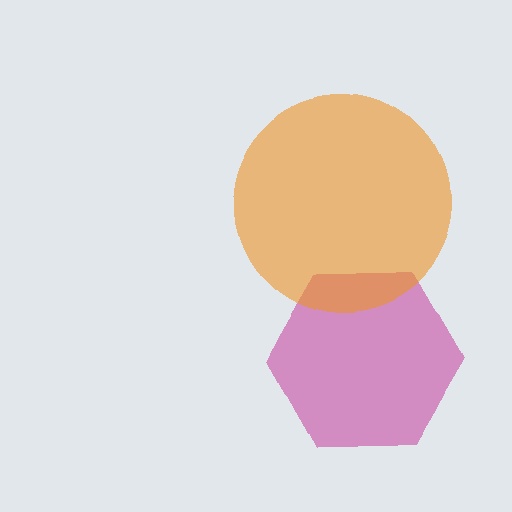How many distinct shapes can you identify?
There are 2 distinct shapes: a magenta hexagon, an orange circle.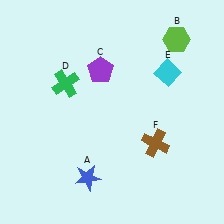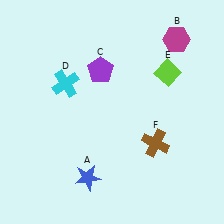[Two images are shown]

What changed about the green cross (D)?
In Image 1, D is green. In Image 2, it changed to cyan.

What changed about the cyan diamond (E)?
In Image 1, E is cyan. In Image 2, it changed to lime.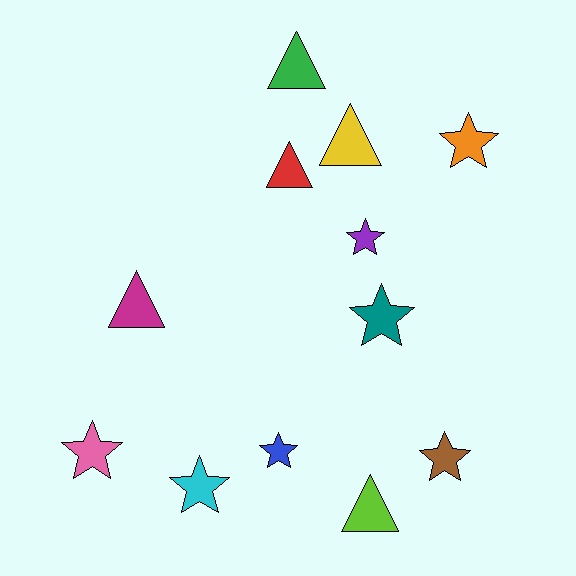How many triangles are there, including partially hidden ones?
There are 5 triangles.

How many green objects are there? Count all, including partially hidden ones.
There is 1 green object.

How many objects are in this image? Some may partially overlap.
There are 12 objects.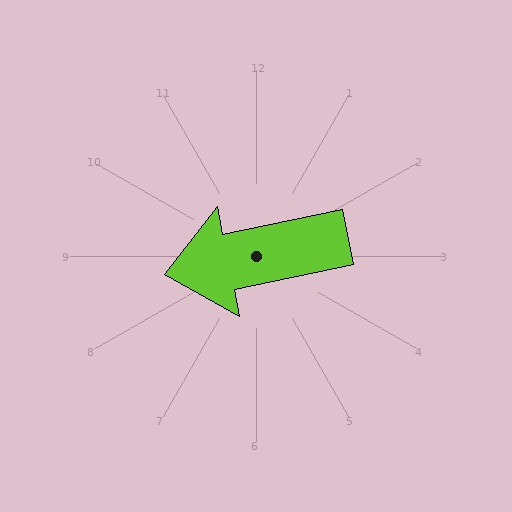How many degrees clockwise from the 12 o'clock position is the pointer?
Approximately 258 degrees.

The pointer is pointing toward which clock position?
Roughly 9 o'clock.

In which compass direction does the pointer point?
West.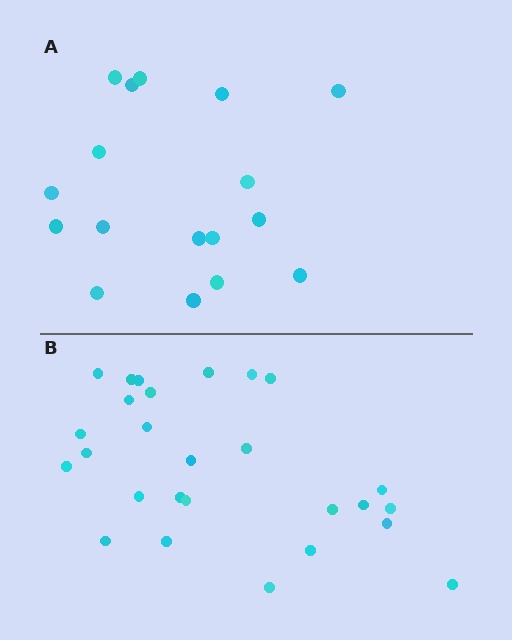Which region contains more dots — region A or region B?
Region B (the bottom region) has more dots.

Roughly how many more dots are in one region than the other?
Region B has roughly 10 or so more dots than region A.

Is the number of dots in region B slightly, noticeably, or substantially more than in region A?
Region B has substantially more. The ratio is roughly 1.6 to 1.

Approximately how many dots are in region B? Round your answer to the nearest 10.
About 30 dots. (The exact count is 27, which rounds to 30.)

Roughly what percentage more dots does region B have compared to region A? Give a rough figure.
About 60% more.